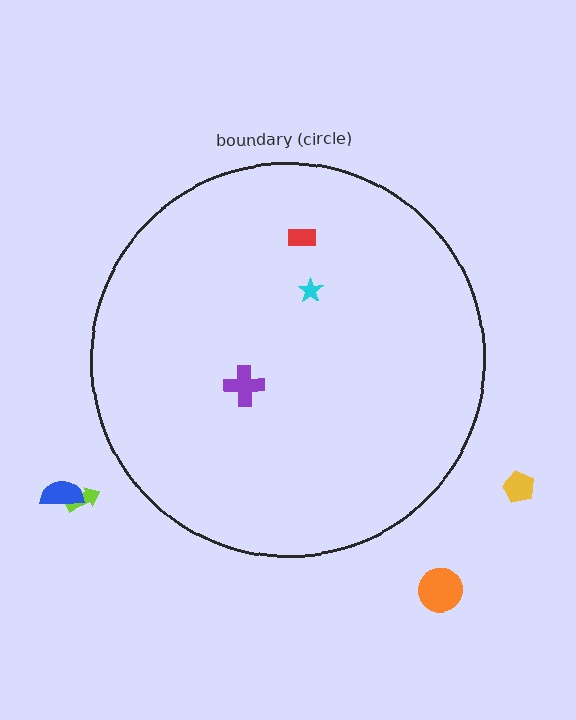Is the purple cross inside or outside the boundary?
Inside.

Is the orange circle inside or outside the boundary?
Outside.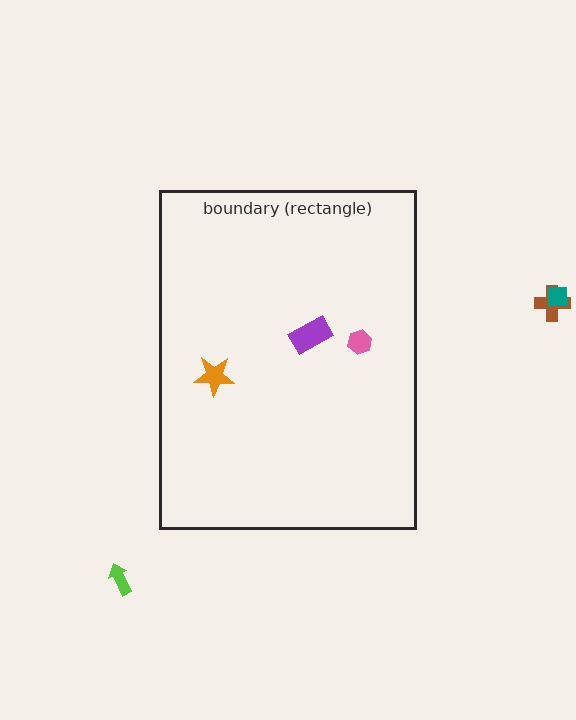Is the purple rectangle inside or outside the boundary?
Inside.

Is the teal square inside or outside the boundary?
Outside.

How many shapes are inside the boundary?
3 inside, 3 outside.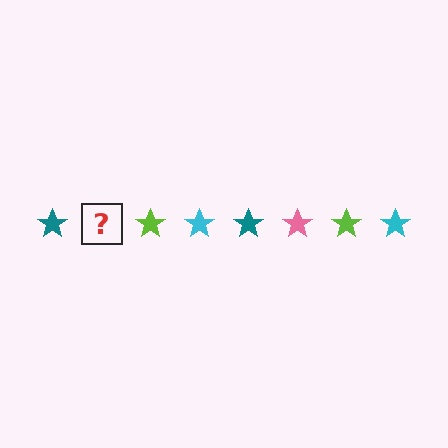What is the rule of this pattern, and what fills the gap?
The rule is that the pattern cycles through teal, pink, lime, cyan stars. The gap should be filled with a pink star.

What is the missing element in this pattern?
The missing element is a pink star.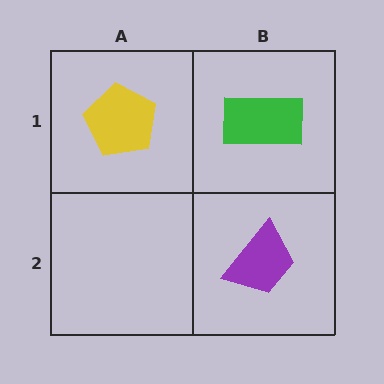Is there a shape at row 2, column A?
No, that cell is empty.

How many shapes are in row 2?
1 shape.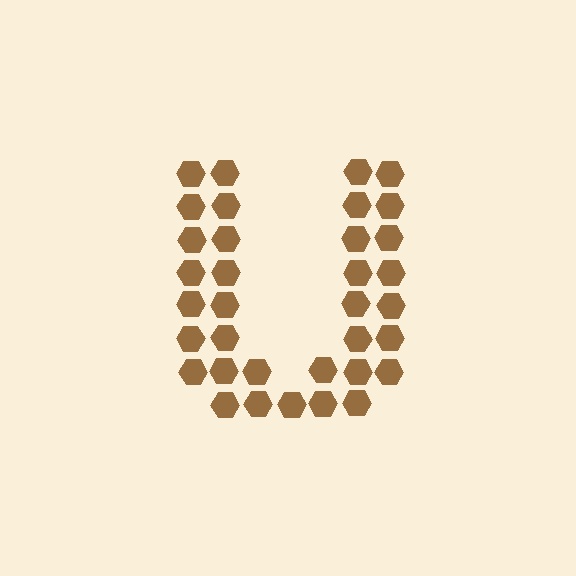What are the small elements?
The small elements are hexagons.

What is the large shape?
The large shape is the letter U.